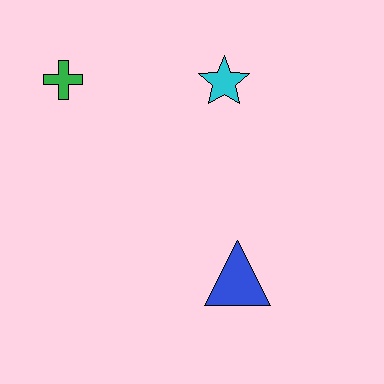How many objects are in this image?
There are 3 objects.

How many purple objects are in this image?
There are no purple objects.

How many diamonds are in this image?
There are no diamonds.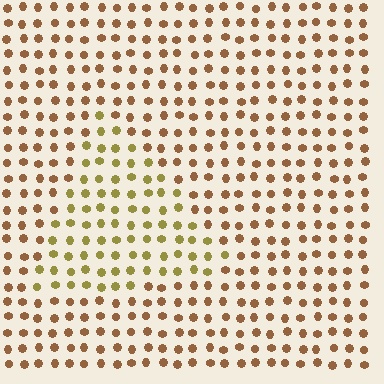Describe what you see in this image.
The image is filled with small brown elements in a uniform arrangement. A triangle-shaped region is visible where the elements are tinted to a slightly different hue, forming a subtle color boundary.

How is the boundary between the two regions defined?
The boundary is defined purely by a slight shift in hue (about 33 degrees). Spacing, size, and orientation are identical on both sides.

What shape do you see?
I see a triangle.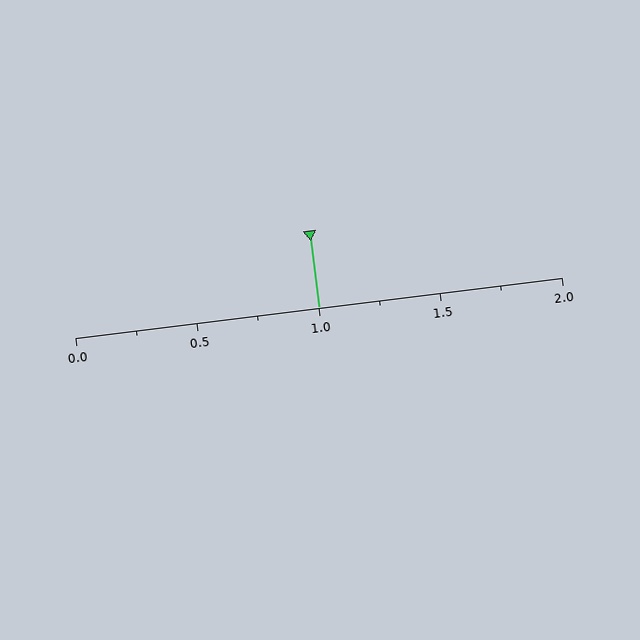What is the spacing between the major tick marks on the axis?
The major ticks are spaced 0.5 apart.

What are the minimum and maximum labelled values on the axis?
The axis runs from 0.0 to 2.0.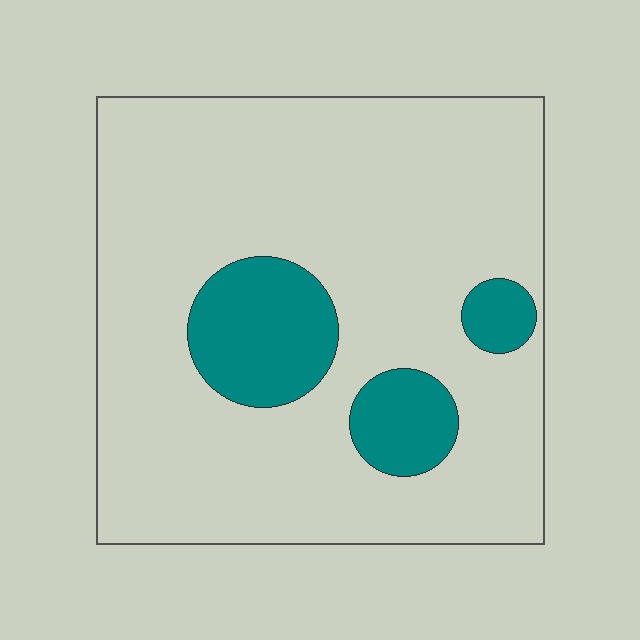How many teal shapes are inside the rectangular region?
3.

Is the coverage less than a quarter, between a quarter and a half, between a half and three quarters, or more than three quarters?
Less than a quarter.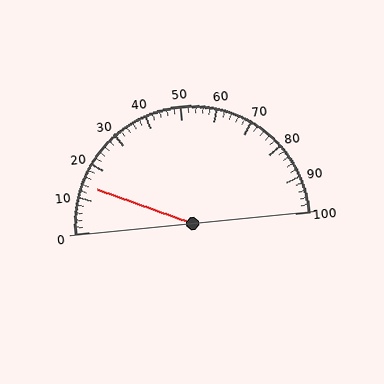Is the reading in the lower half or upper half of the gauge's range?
The reading is in the lower half of the range (0 to 100).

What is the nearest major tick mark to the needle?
The nearest major tick mark is 10.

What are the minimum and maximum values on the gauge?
The gauge ranges from 0 to 100.